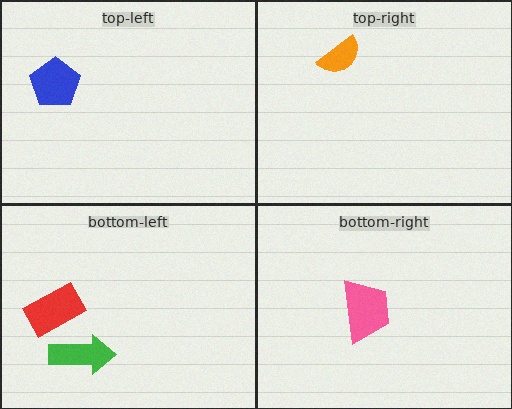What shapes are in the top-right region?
The orange semicircle.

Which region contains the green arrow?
The bottom-left region.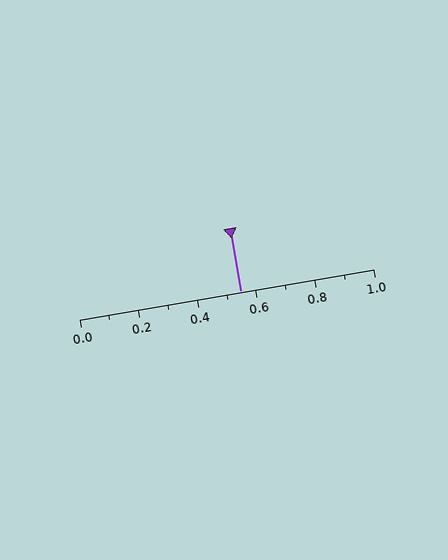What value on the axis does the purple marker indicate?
The marker indicates approximately 0.55.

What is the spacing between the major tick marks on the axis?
The major ticks are spaced 0.2 apart.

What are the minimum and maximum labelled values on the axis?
The axis runs from 0.0 to 1.0.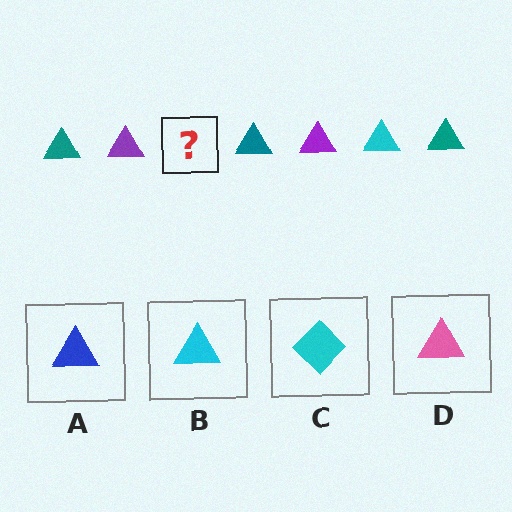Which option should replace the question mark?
Option B.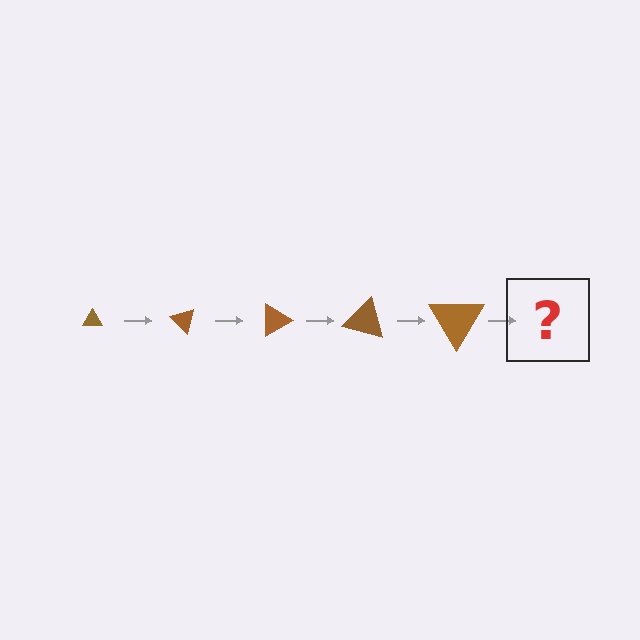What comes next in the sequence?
The next element should be a triangle, larger than the previous one and rotated 225 degrees from the start.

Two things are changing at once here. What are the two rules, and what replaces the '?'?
The two rules are that the triangle grows larger each step and it rotates 45 degrees each step. The '?' should be a triangle, larger than the previous one and rotated 225 degrees from the start.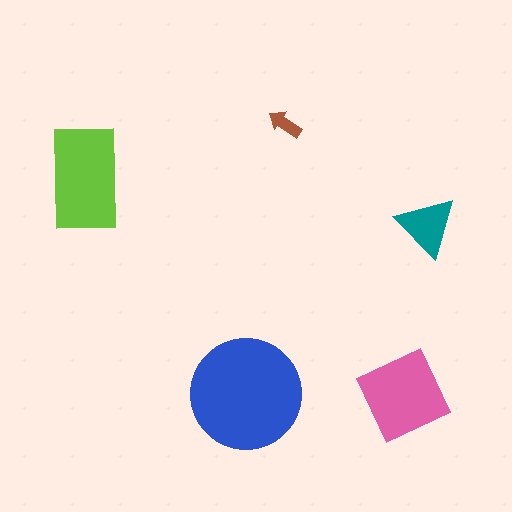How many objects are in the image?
There are 5 objects in the image.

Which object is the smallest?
The brown arrow.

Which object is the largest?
The blue circle.